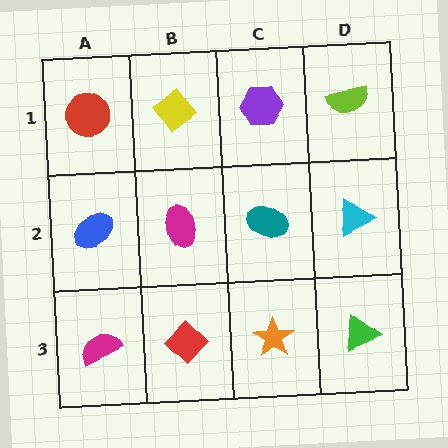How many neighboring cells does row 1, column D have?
2.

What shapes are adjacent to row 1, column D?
A cyan triangle (row 2, column D), a purple hexagon (row 1, column C).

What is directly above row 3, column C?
A teal ellipse.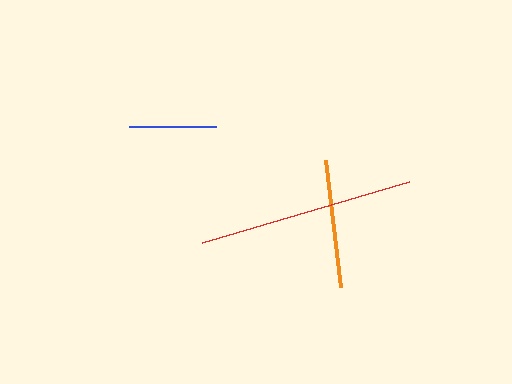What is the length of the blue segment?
The blue segment is approximately 87 pixels long.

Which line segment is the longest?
The red line is the longest at approximately 216 pixels.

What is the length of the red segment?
The red segment is approximately 216 pixels long.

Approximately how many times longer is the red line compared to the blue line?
The red line is approximately 2.5 times the length of the blue line.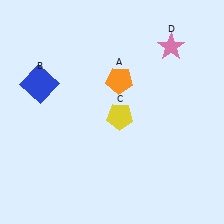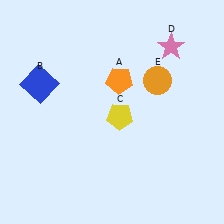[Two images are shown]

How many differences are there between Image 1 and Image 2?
There is 1 difference between the two images.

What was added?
An orange circle (E) was added in Image 2.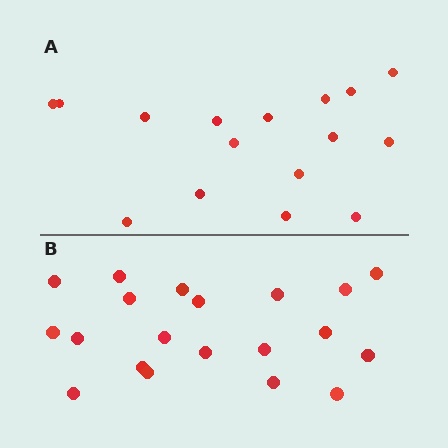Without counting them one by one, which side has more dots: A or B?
Region B (the bottom region) has more dots.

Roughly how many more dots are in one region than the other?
Region B has about 4 more dots than region A.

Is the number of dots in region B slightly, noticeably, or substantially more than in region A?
Region B has noticeably more, but not dramatically so. The ratio is roughly 1.2 to 1.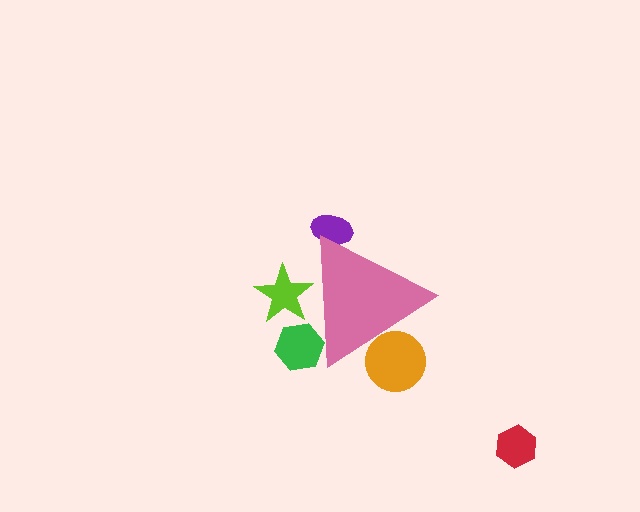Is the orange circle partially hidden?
Yes, the orange circle is partially hidden behind the pink triangle.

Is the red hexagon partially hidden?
No, the red hexagon is fully visible.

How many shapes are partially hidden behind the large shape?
4 shapes are partially hidden.